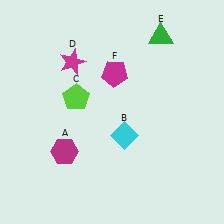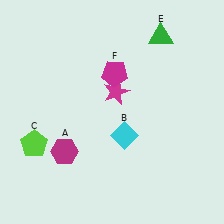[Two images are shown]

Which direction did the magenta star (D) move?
The magenta star (D) moved right.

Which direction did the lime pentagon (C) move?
The lime pentagon (C) moved down.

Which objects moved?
The objects that moved are: the lime pentagon (C), the magenta star (D).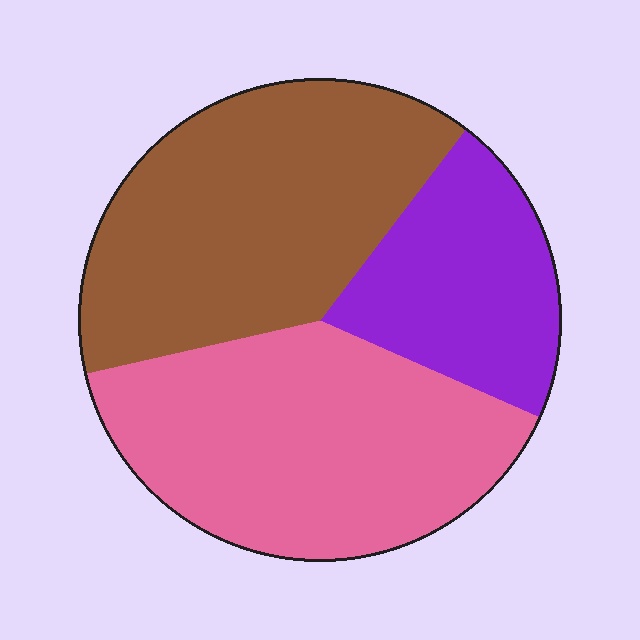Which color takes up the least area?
Purple, at roughly 20%.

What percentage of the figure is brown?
Brown covers about 40% of the figure.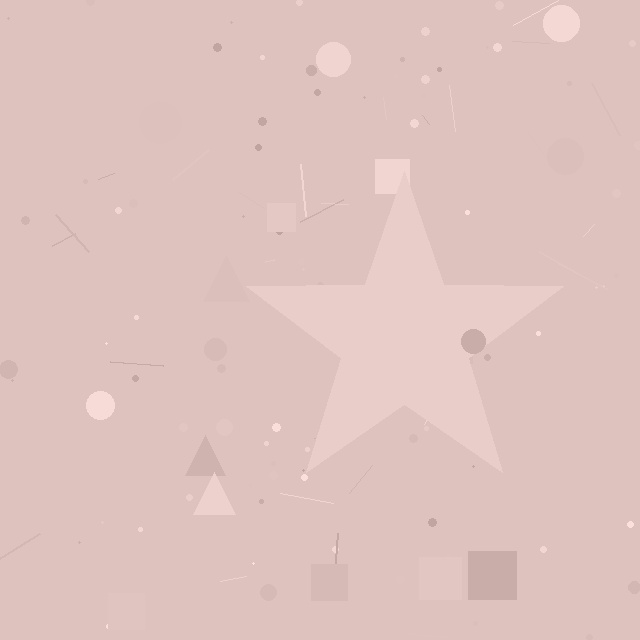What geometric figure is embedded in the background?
A star is embedded in the background.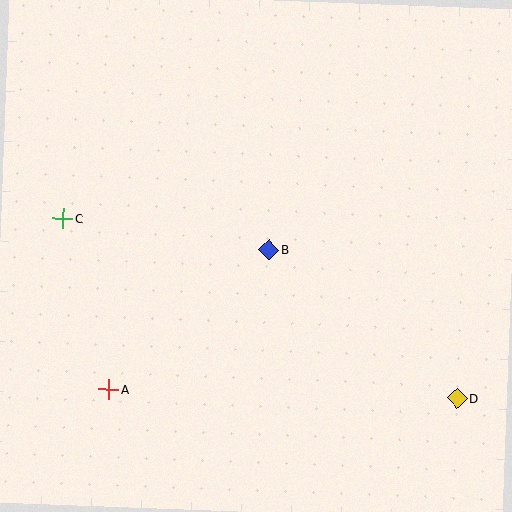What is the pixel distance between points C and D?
The distance between C and D is 433 pixels.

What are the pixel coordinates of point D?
Point D is at (457, 398).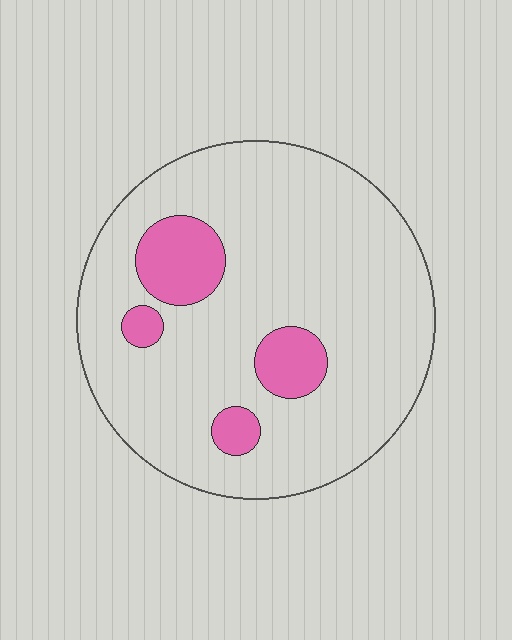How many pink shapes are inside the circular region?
4.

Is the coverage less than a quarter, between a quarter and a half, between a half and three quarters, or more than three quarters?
Less than a quarter.